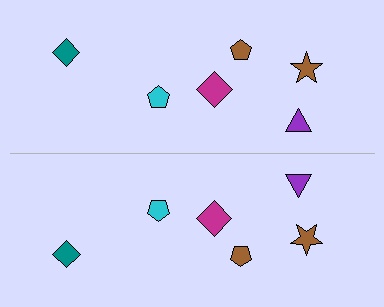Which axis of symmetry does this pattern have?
The pattern has a horizontal axis of symmetry running through the center of the image.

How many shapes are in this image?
There are 12 shapes in this image.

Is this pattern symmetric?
Yes, this pattern has bilateral (reflection) symmetry.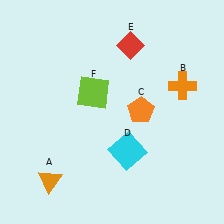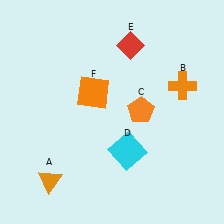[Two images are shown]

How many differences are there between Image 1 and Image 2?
There is 1 difference between the two images.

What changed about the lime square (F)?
In Image 1, F is lime. In Image 2, it changed to orange.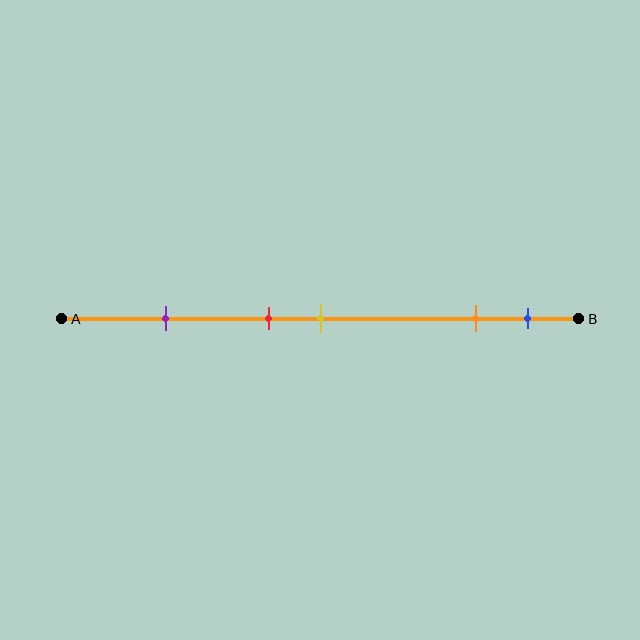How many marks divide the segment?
There are 5 marks dividing the segment.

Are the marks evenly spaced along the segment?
No, the marks are not evenly spaced.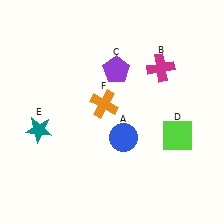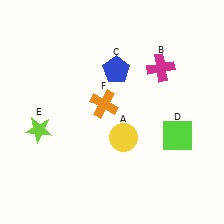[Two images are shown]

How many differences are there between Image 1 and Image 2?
There are 3 differences between the two images.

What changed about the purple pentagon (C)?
In Image 1, C is purple. In Image 2, it changed to blue.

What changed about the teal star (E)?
In Image 1, E is teal. In Image 2, it changed to lime.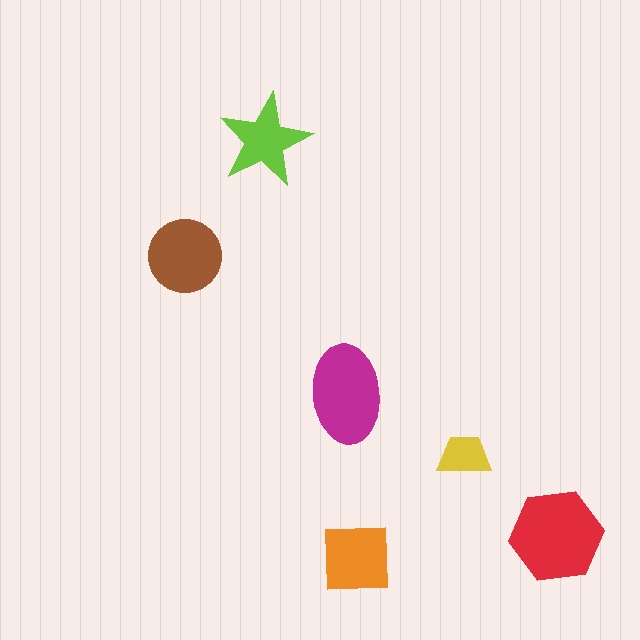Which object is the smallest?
The yellow trapezoid.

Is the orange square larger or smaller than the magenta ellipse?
Smaller.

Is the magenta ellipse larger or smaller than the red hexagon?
Smaller.